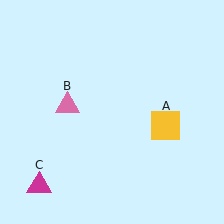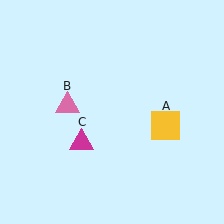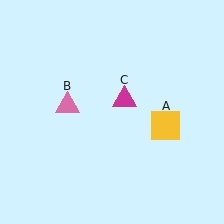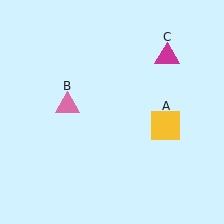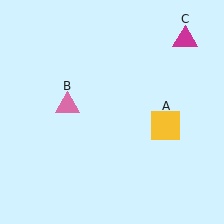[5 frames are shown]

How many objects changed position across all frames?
1 object changed position: magenta triangle (object C).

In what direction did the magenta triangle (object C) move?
The magenta triangle (object C) moved up and to the right.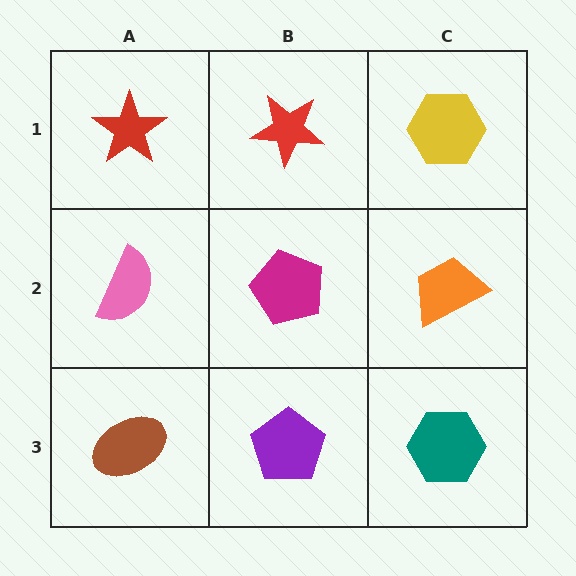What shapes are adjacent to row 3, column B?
A magenta pentagon (row 2, column B), a brown ellipse (row 3, column A), a teal hexagon (row 3, column C).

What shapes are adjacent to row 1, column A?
A pink semicircle (row 2, column A), a red star (row 1, column B).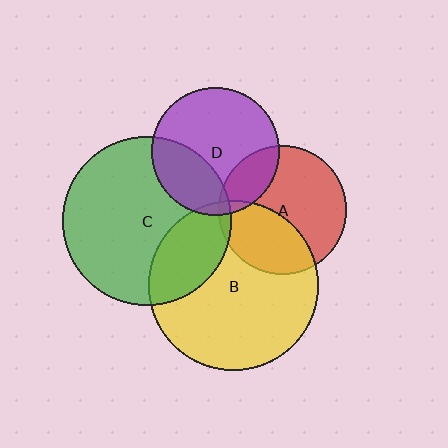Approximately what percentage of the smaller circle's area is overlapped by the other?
Approximately 5%.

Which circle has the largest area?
Circle B (yellow).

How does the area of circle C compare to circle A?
Approximately 1.7 times.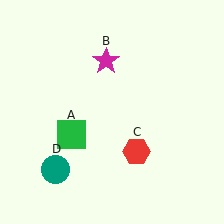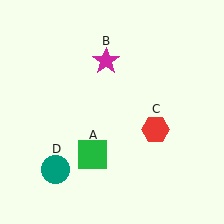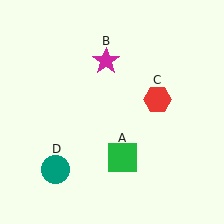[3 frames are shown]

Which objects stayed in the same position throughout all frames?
Magenta star (object B) and teal circle (object D) remained stationary.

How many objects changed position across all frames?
2 objects changed position: green square (object A), red hexagon (object C).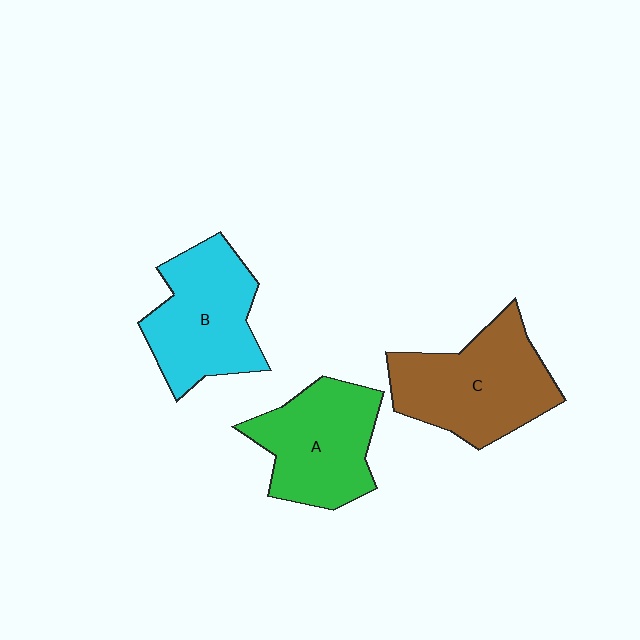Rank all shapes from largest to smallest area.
From largest to smallest: C (brown), B (cyan), A (green).